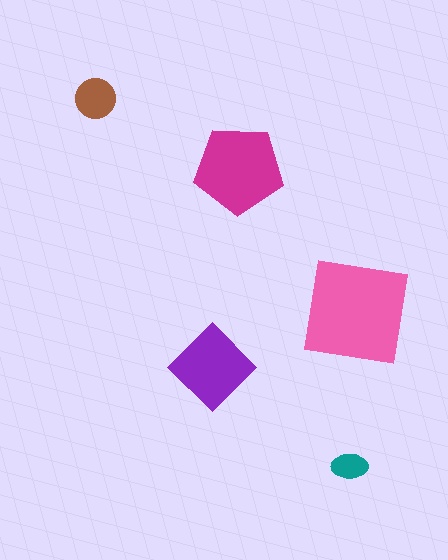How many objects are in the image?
There are 5 objects in the image.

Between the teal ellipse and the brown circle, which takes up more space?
The brown circle.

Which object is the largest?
The pink square.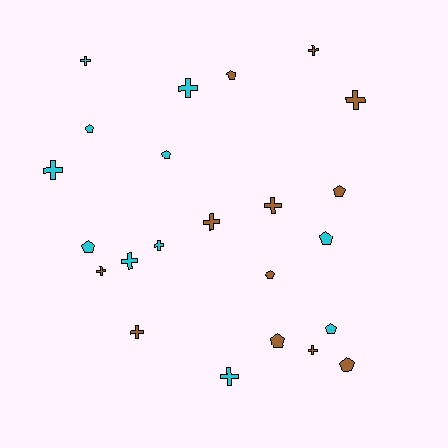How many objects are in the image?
There are 23 objects.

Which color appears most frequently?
Brown, with 12 objects.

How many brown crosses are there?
There are 7 brown crosses.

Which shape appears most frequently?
Cross, with 13 objects.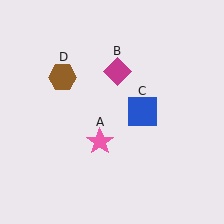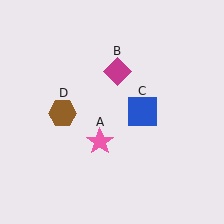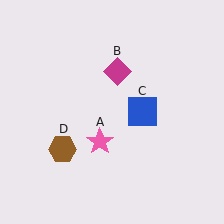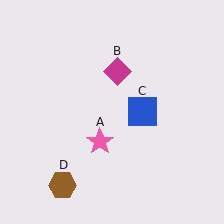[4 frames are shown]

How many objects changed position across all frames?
1 object changed position: brown hexagon (object D).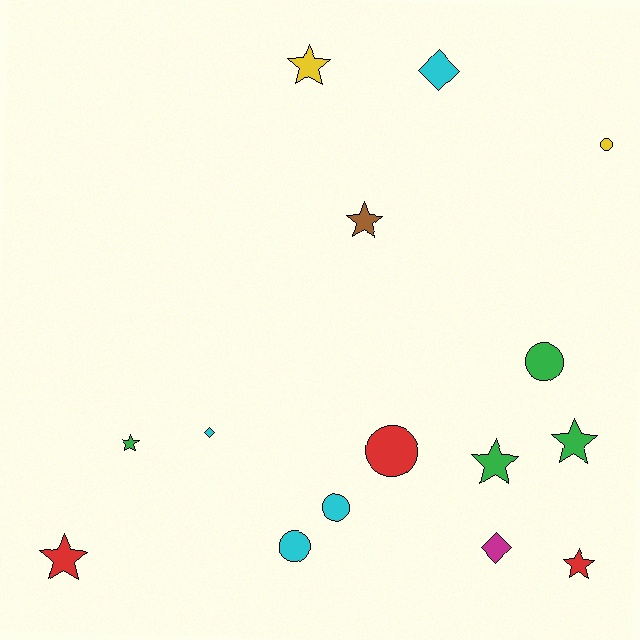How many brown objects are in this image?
There is 1 brown object.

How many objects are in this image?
There are 15 objects.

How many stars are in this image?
There are 7 stars.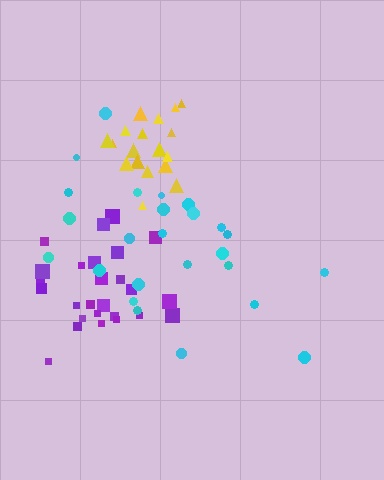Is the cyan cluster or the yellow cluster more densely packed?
Yellow.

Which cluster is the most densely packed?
Yellow.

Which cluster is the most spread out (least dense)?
Cyan.